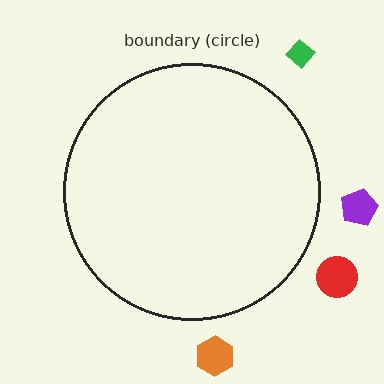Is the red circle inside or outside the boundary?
Outside.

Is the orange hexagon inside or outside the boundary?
Outside.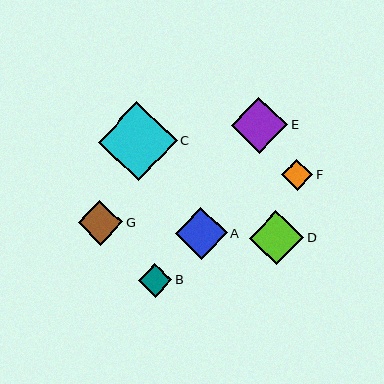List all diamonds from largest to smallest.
From largest to smallest: C, E, D, A, G, B, F.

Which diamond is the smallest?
Diamond F is the smallest with a size of approximately 31 pixels.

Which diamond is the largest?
Diamond C is the largest with a size of approximately 79 pixels.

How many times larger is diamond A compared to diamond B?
Diamond A is approximately 1.6 times the size of diamond B.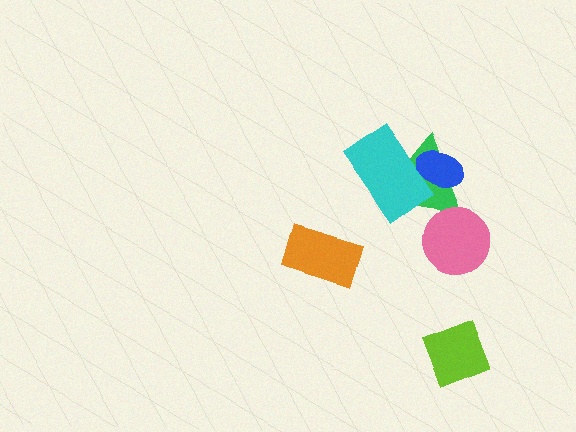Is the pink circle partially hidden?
No, no other shape covers it.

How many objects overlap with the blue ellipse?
2 objects overlap with the blue ellipse.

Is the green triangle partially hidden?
Yes, it is partially covered by another shape.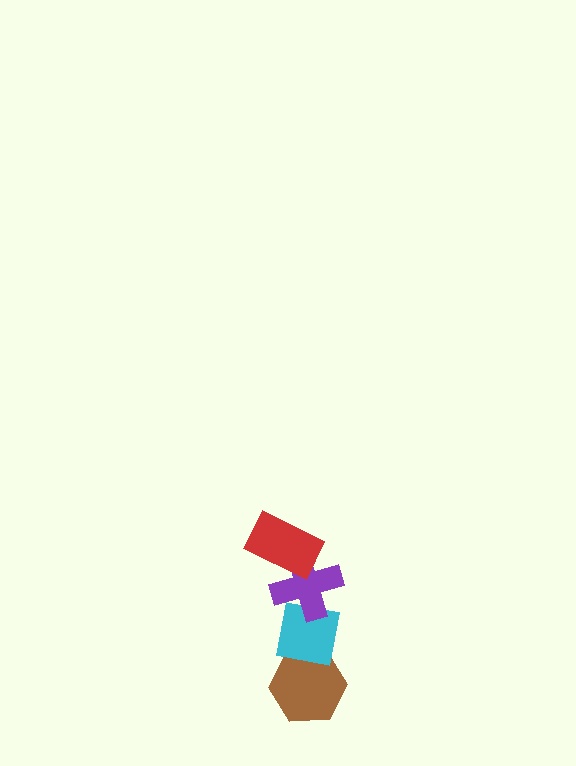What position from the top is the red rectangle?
The red rectangle is 1st from the top.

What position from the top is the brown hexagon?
The brown hexagon is 4th from the top.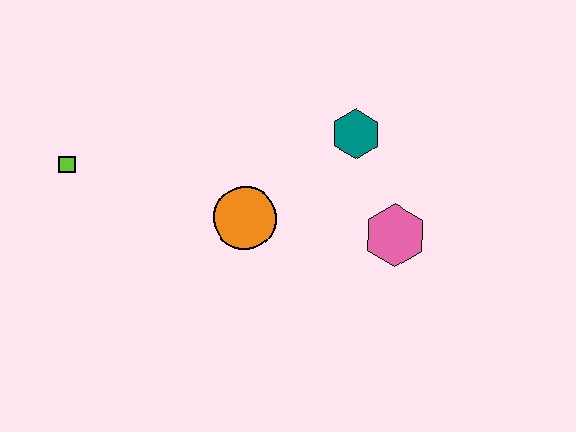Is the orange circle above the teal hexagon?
No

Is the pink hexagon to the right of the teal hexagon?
Yes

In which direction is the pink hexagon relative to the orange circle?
The pink hexagon is to the right of the orange circle.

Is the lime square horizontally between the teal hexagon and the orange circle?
No